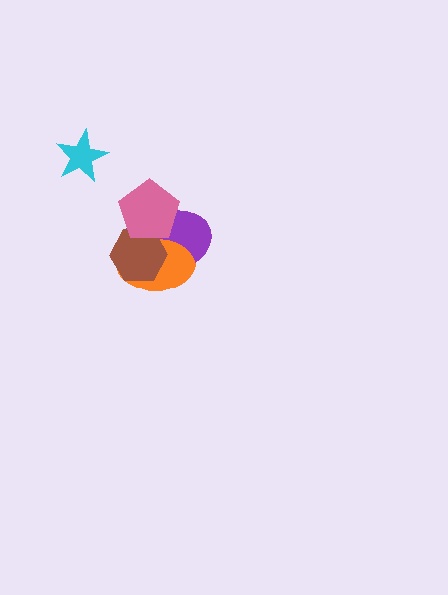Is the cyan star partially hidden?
No, no other shape covers it.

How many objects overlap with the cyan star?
0 objects overlap with the cyan star.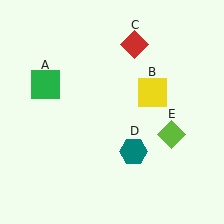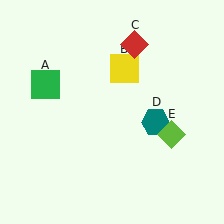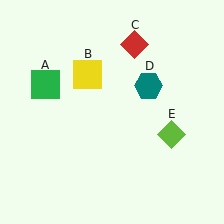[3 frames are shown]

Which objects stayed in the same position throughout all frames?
Green square (object A) and red diamond (object C) and lime diamond (object E) remained stationary.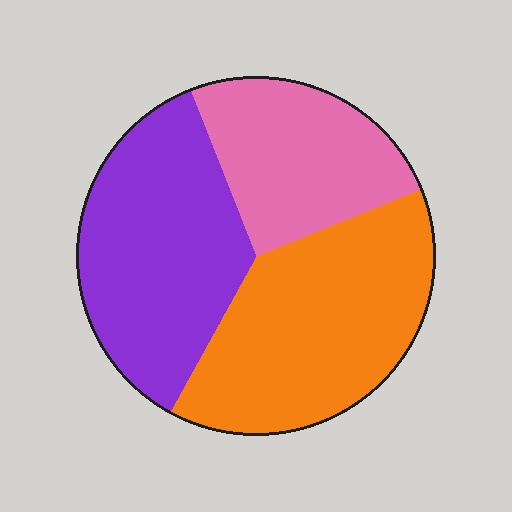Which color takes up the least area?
Pink, at roughly 25%.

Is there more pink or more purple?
Purple.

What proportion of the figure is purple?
Purple covers about 35% of the figure.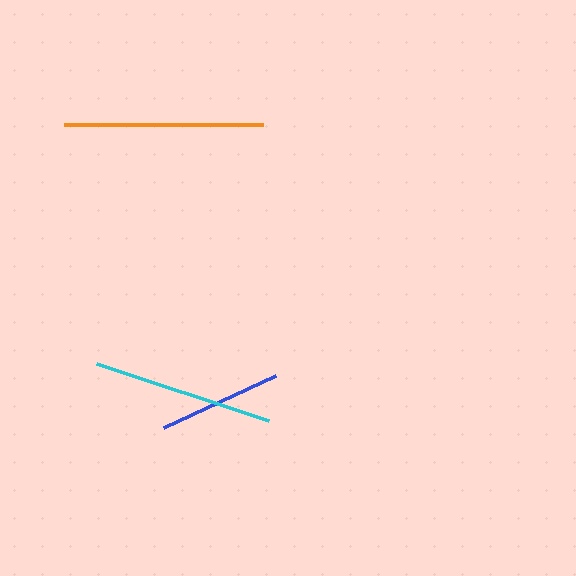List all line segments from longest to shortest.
From longest to shortest: orange, cyan, blue.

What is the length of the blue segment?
The blue segment is approximately 124 pixels long.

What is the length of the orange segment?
The orange segment is approximately 200 pixels long.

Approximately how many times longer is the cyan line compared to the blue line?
The cyan line is approximately 1.5 times the length of the blue line.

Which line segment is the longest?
The orange line is the longest at approximately 200 pixels.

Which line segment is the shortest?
The blue line is the shortest at approximately 124 pixels.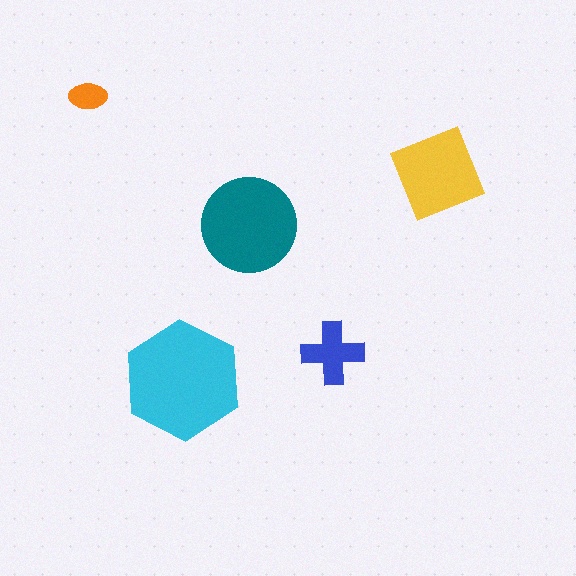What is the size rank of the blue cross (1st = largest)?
4th.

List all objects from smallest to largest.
The orange ellipse, the blue cross, the yellow diamond, the teal circle, the cyan hexagon.